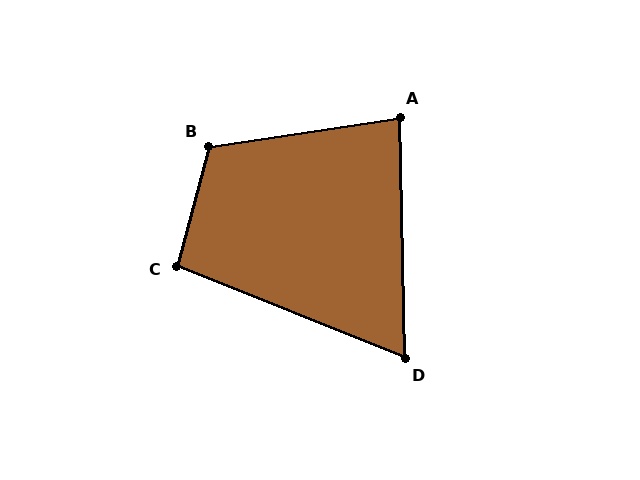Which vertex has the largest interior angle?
B, at approximately 113 degrees.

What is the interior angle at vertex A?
Approximately 83 degrees (acute).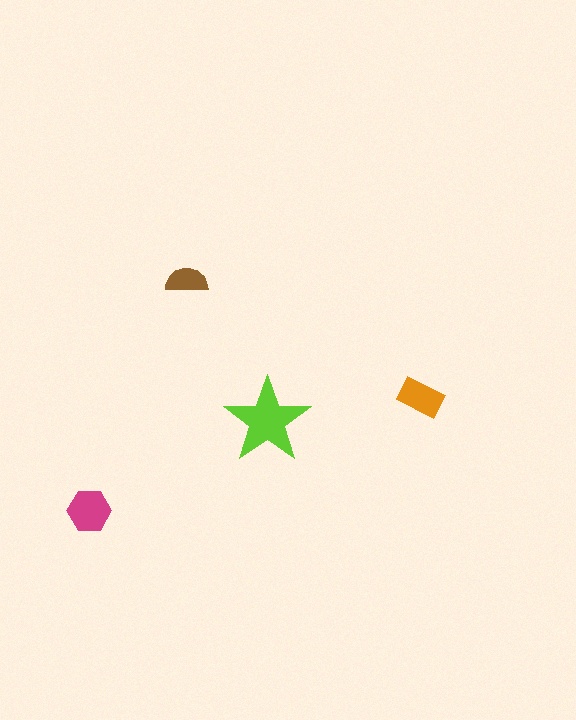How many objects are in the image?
There are 4 objects in the image.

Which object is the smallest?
The brown semicircle.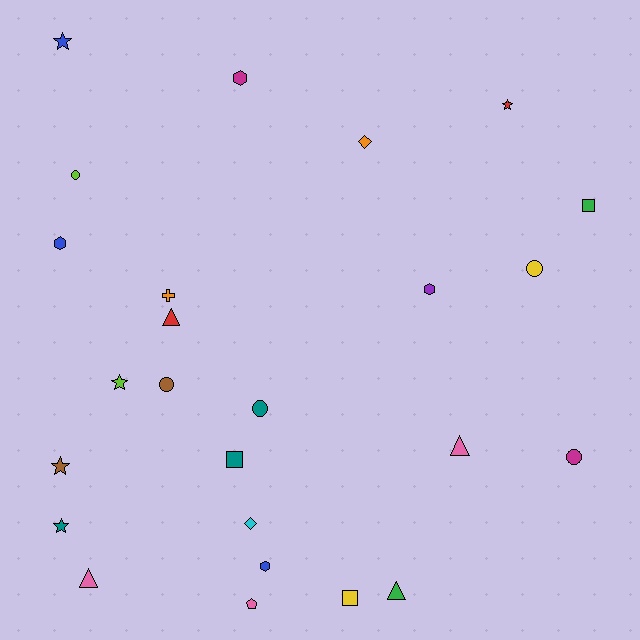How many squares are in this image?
There are 3 squares.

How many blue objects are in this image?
There are 3 blue objects.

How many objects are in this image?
There are 25 objects.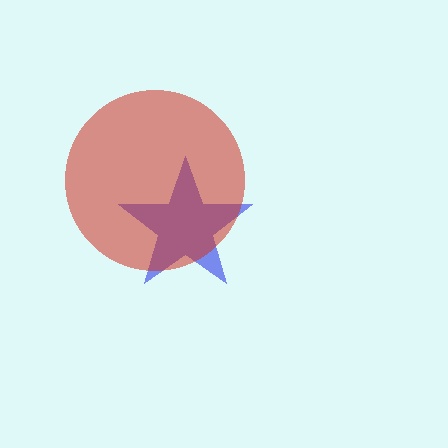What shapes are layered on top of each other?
The layered shapes are: a blue star, a red circle.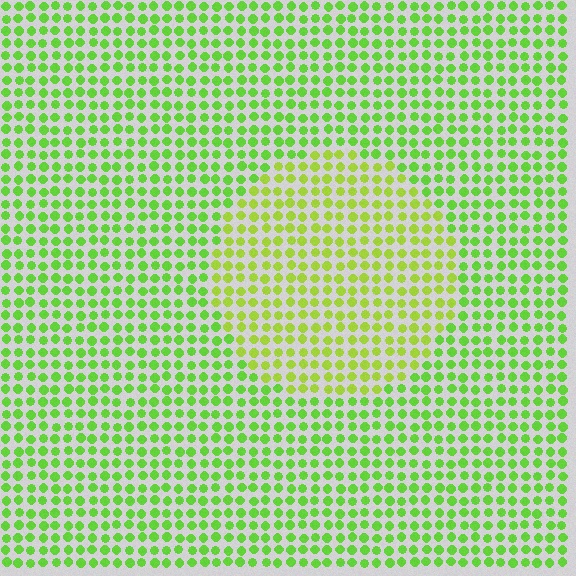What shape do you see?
I see a circle.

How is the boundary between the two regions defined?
The boundary is defined purely by a slight shift in hue (about 24 degrees). Spacing, size, and orientation are identical on both sides.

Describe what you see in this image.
The image is filled with small lime elements in a uniform arrangement. A circle-shaped region is visible where the elements are tinted to a slightly different hue, forming a subtle color boundary.